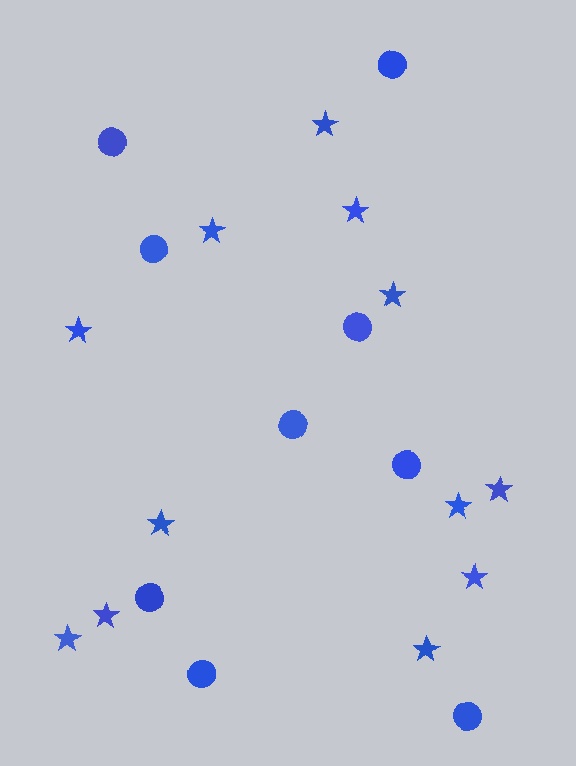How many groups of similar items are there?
There are 2 groups: one group of circles (9) and one group of stars (12).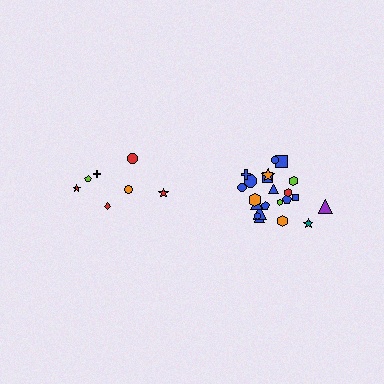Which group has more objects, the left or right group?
The right group.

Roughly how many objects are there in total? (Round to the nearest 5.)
Roughly 30 objects in total.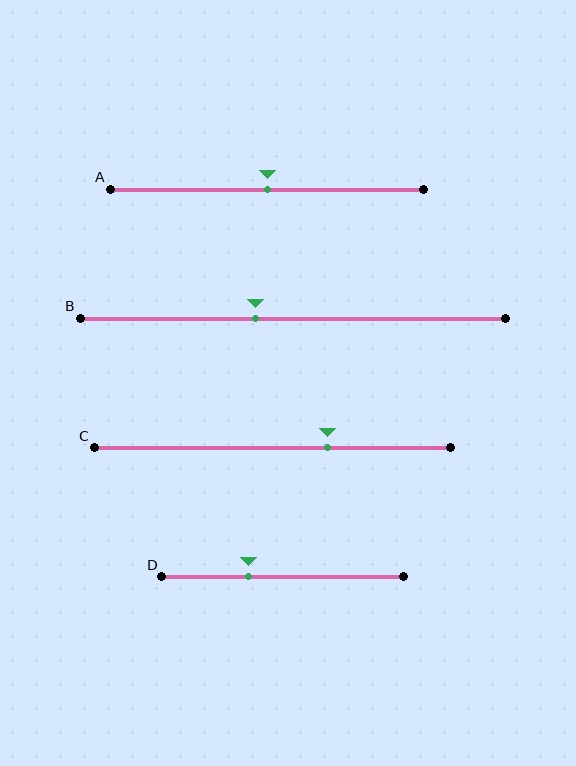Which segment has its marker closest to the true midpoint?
Segment A has its marker closest to the true midpoint.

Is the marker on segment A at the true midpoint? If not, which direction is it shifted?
Yes, the marker on segment A is at the true midpoint.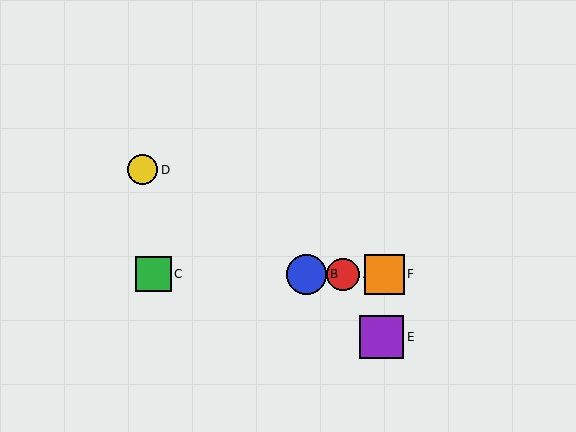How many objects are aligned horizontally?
4 objects (A, B, C, F) are aligned horizontally.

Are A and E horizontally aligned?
No, A is at y≈274 and E is at y≈337.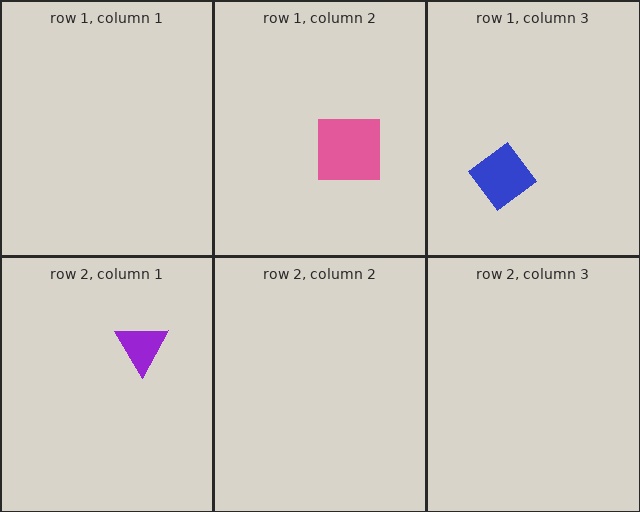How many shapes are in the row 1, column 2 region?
1.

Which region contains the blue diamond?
The row 1, column 3 region.